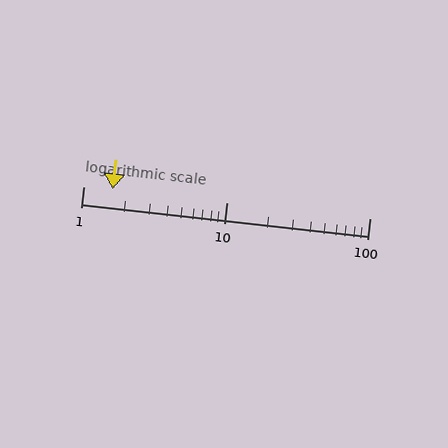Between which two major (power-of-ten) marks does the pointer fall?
The pointer is between 1 and 10.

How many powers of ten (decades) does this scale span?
The scale spans 2 decades, from 1 to 100.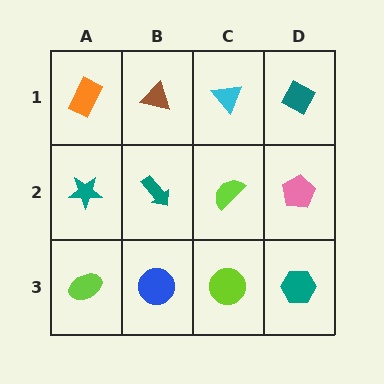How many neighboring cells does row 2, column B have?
4.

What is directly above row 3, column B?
A teal arrow.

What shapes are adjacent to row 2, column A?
An orange rectangle (row 1, column A), a lime ellipse (row 3, column A), a teal arrow (row 2, column B).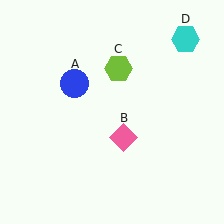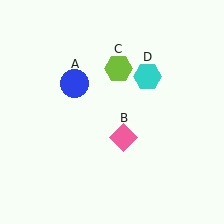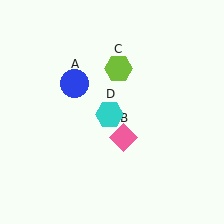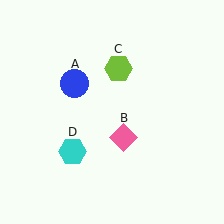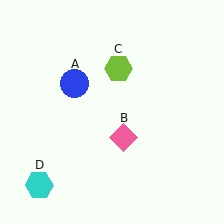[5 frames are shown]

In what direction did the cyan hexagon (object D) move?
The cyan hexagon (object D) moved down and to the left.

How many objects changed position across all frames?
1 object changed position: cyan hexagon (object D).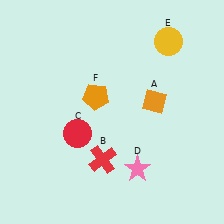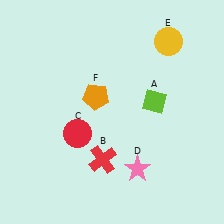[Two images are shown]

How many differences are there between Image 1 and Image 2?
There is 1 difference between the two images.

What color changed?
The diamond (A) changed from orange in Image 1 to lime in Image 2.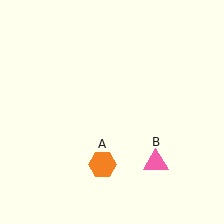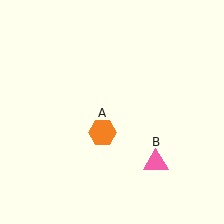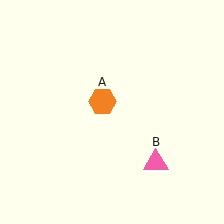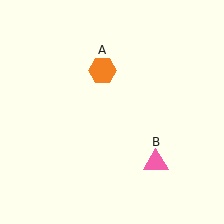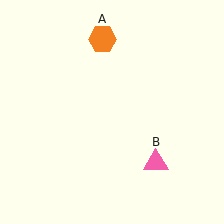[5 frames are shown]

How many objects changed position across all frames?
1 object changed position: orange hexagon (object A).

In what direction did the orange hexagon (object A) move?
The orange hexagon (object A) moved up.